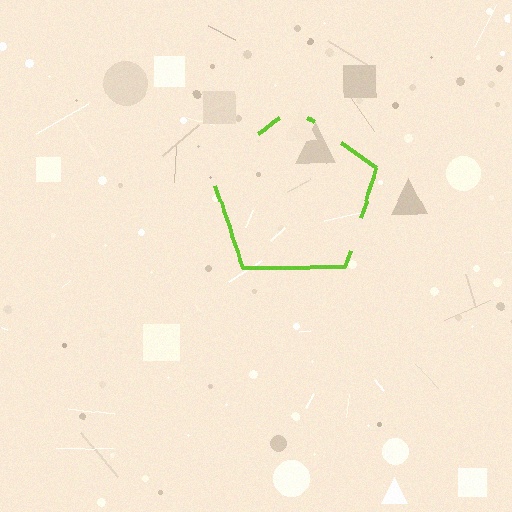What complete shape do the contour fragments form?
The contour fragments form a pentagon.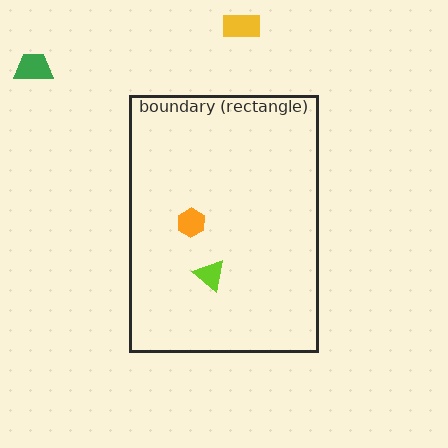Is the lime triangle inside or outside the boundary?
Inside.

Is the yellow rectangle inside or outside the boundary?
Outside.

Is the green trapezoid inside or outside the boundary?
Outside.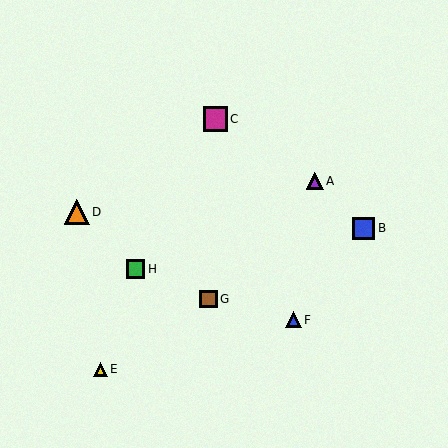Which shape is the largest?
The orange triangle (labeled D) is the largest.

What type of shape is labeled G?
Shape G is a brown square.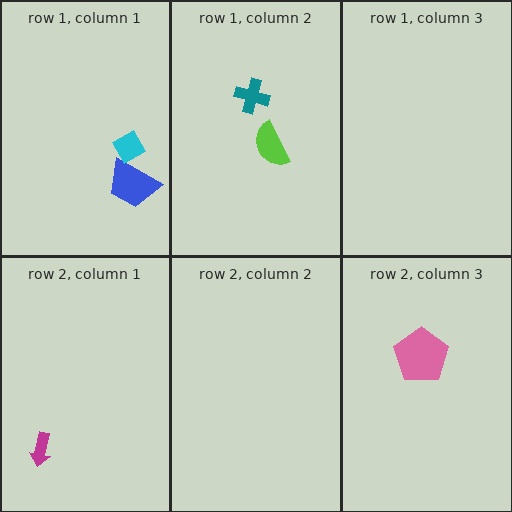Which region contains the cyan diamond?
The row 1, column 1 region.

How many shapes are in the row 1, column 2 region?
2.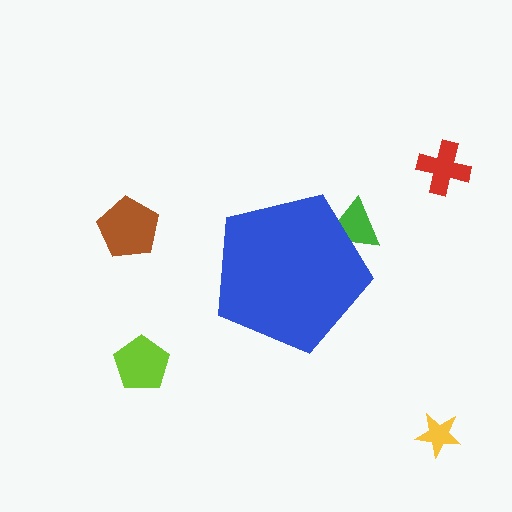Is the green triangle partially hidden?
Yes, the green triangle is partially hidden behind the blue pentagon.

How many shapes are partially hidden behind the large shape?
1 shape is partially hidden.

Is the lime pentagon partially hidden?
No, the lime pentagon is fully visible.